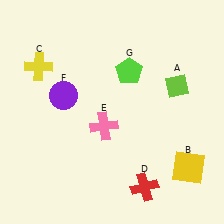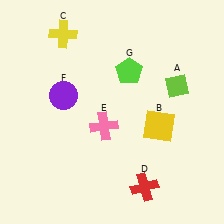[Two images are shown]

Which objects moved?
The objects that moved are: the yellow square (B), the yellow cross (C).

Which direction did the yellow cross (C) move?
The yellow cross (C) moved up.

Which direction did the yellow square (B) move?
The yellow square (B) moved up.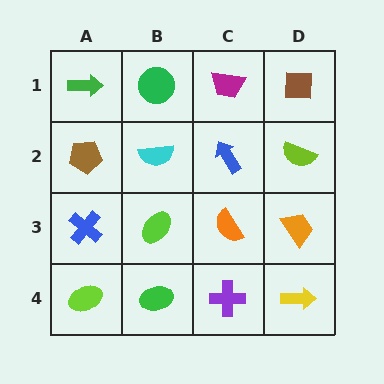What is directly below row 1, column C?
A blue arrow.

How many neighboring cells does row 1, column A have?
2.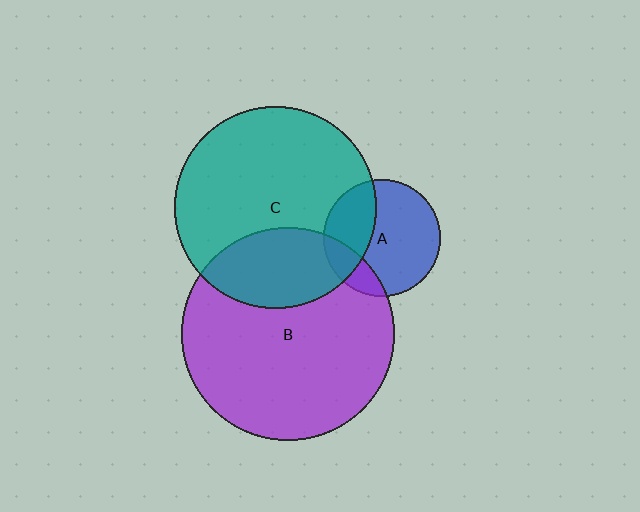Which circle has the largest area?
Circle B (purple).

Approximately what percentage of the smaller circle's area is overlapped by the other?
Approximately 15%.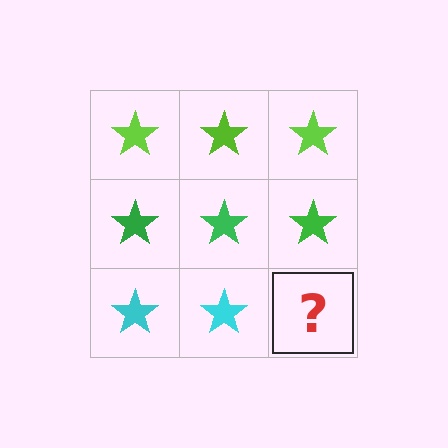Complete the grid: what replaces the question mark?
The question mark should be replaced with a cyan star.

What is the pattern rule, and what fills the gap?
The rule is that each row has a consistent color. The gap should be filled with a cyan star.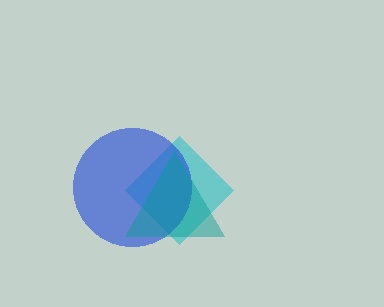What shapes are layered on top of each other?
The layered shapes are: a cyan diamond, a blue circle, a teal triangle.